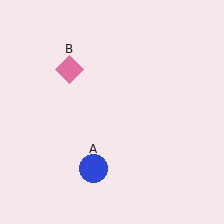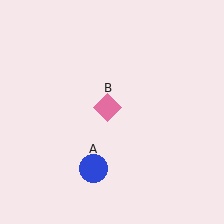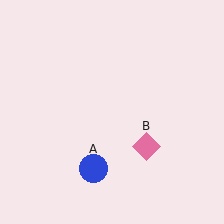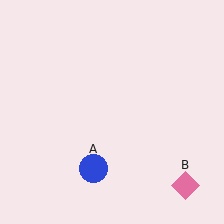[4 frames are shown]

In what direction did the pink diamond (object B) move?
The pink diamond (object B) moved down and to the right.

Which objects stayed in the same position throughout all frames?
Blue circle (object A) remained stationary.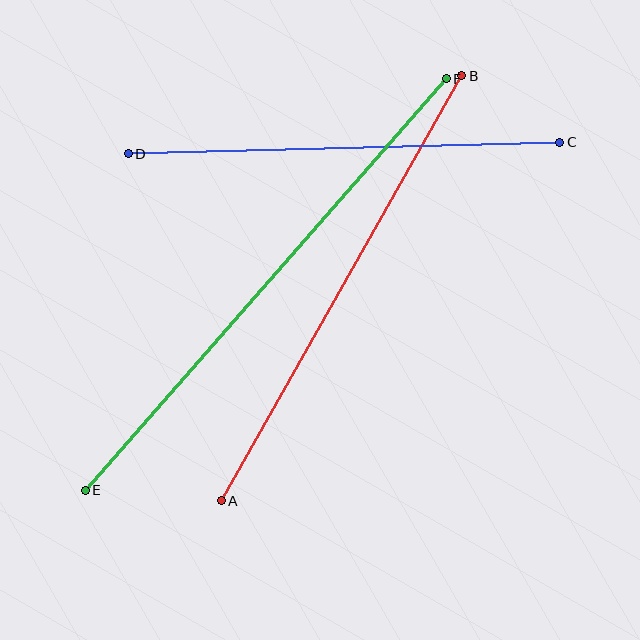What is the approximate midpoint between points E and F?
The midpoint is at approximately (266, 284) pixels.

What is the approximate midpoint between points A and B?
The midpoint is at approximately (341, 288) pixels.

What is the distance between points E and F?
The distance is approximately 547 pixels.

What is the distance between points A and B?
The distance is approximately 488 pixels.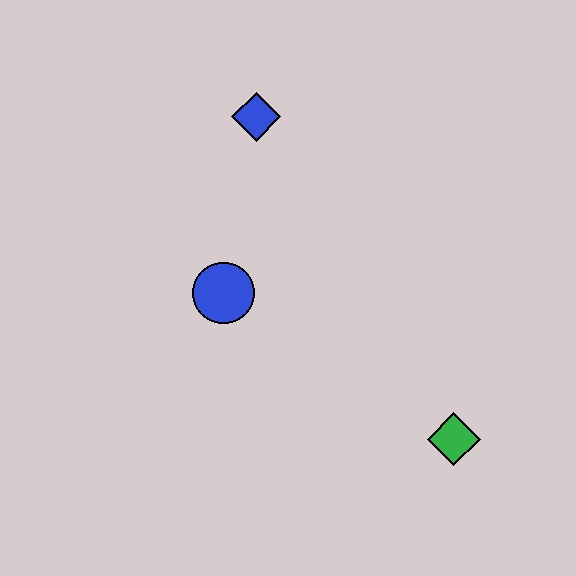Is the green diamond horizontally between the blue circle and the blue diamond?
No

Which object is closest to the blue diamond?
The blue circle is closest to the blue diamond.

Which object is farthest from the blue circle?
The green diamond is farthest from the blue circle.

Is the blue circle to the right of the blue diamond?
No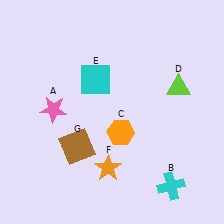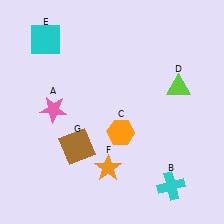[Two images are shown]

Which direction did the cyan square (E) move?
The cyan square (E) moved left.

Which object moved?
The cyan square (E) moved left.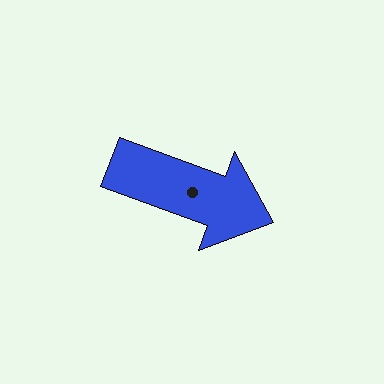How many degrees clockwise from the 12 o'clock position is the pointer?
Approximately 110 degrees.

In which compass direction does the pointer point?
East.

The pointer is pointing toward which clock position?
Roughly 4 o'clock.